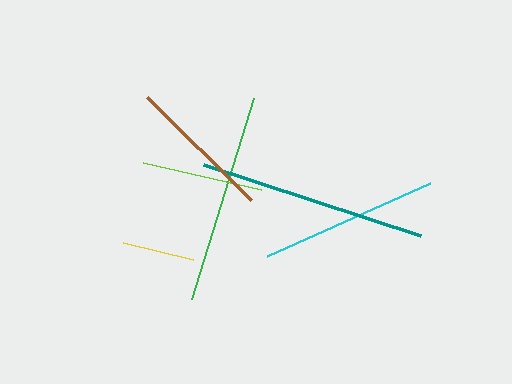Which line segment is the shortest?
The yellow line is the shortest at approximately 71 pixels.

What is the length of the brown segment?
The brown segment is approximately 147 pixels long.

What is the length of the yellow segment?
The yellow segment is approximately 71 pixels long.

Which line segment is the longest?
The teal line is the longest at approximately 228 pixels.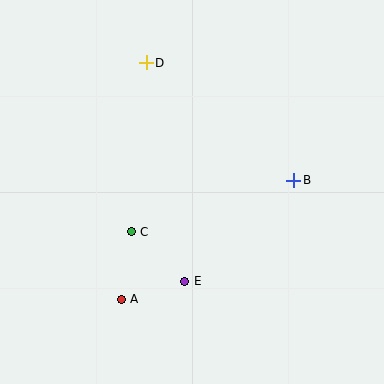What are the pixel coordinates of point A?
Point A is at (121, 299).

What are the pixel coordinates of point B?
Point B is at (294, 180).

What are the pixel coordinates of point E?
Point E is at (185, 281).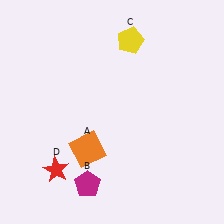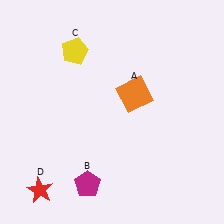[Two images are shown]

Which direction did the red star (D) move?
The red star (D) moved down.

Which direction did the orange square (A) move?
The orange square (A) moved up.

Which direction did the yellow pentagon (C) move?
The yellow pentagon (C) moved left.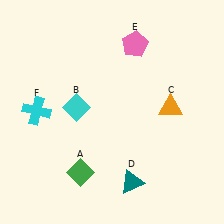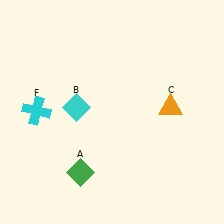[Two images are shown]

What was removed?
The pink pentagon (E), the teal triangle (D) were removed in Image 2.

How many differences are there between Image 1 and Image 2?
There are 2 differences between the two images.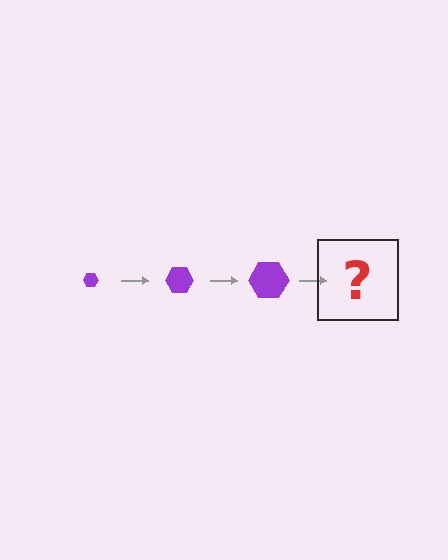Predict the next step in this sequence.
The next step is a purple hexagon, larger than the previous one.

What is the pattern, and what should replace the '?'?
The pattern is that the hexagon gets progressively larger each step. The '?' should be a purple hexagon, larger than the previous one.